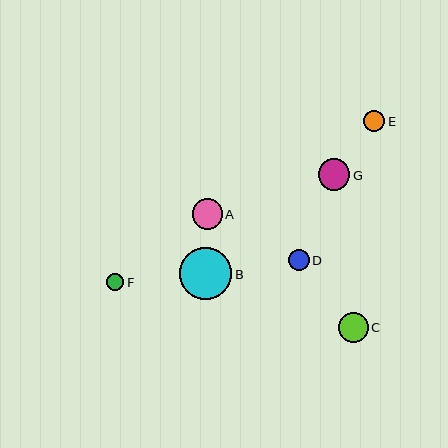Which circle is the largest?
Circle B is the largest with a size of approximately 52 pixels.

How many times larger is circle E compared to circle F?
Circle E is approximately 1.2 times the size of circle F.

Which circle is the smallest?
Circle F is the smallest with a size of approximately 17 pixels.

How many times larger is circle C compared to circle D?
Circle C is approximately 1.4 times the size of circle D.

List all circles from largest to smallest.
From largest to smallest: B, G, A, C, E, D, F.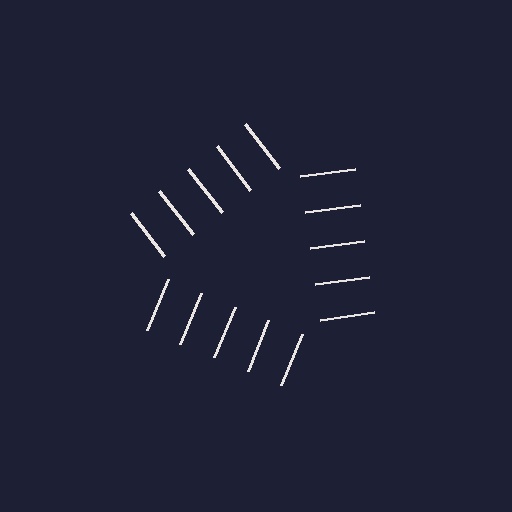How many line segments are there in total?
15 — 5 along each of the 3 edges.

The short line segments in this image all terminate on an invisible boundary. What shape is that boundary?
An illusory triangle — the line segments terminate on its edges but no continuous stroke is drawn.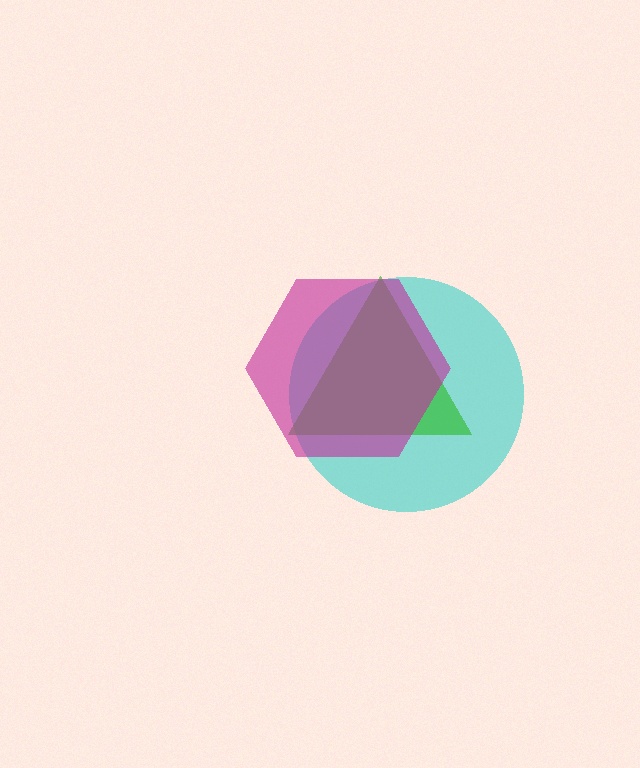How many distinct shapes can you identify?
There are 3 distinct shapes: a cyan circle, a green triangle, a magenta hexagon.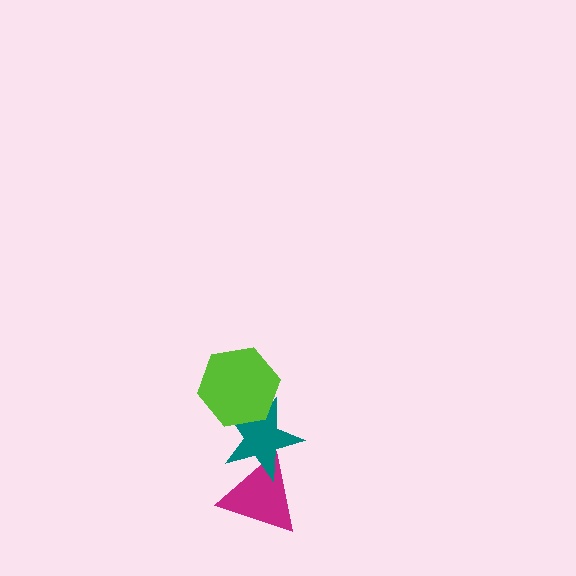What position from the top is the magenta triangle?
The magenta triangle is 3rd from the top.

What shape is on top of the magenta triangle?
The teal star is on top of the magenta triangle.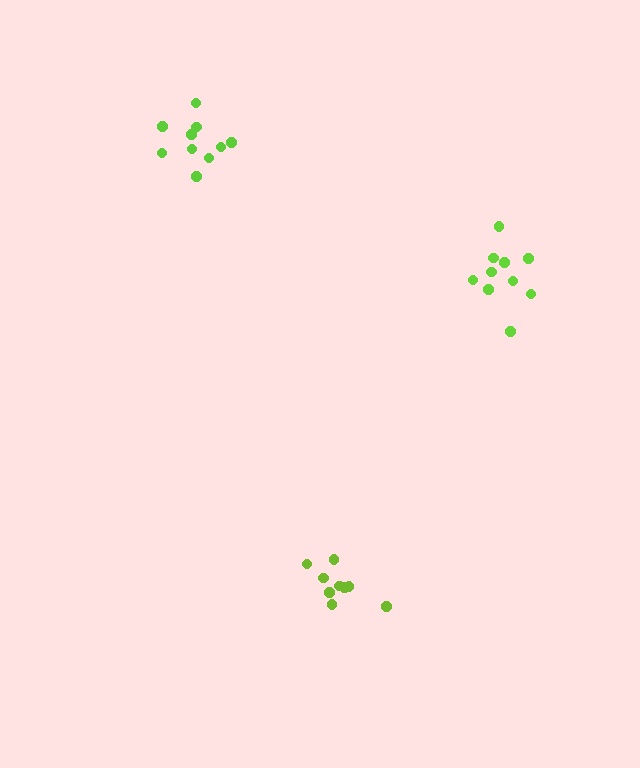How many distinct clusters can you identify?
There are 3 distinct clusters.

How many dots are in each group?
Group 1: 10 dots, Group 2: 10 dots, Group 3: 9 dots (29 total).